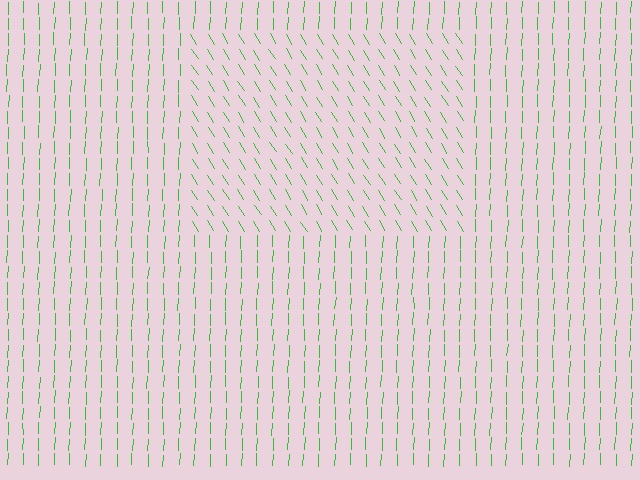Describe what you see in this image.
The image is filled with small green line segments. A rectangle region in the image has lines oriented differently from the surrounding lines, creating a visible texture boundary.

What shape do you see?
I see a rectangle.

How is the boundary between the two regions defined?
The boundary is defined purely by a change in line orientation (approximately 34 degrees difference). All lines are the same color and thickness.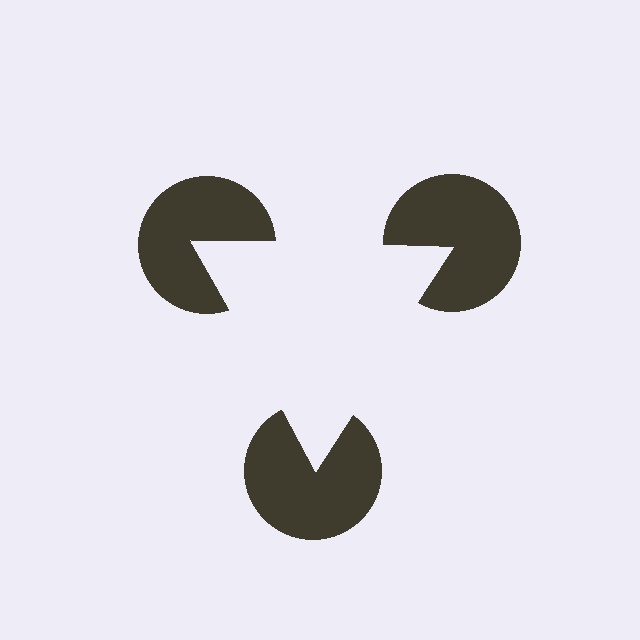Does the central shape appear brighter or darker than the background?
It typically appears slightly brighter than the background, even though no actual brightness change is drawn.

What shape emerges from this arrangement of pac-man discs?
An illusory triangle — its edges are inferred from the aligned wedge cuts in the pac-man discs, not physically drawn.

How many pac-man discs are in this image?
There are 3 — one at each vertex of the illusory triangle.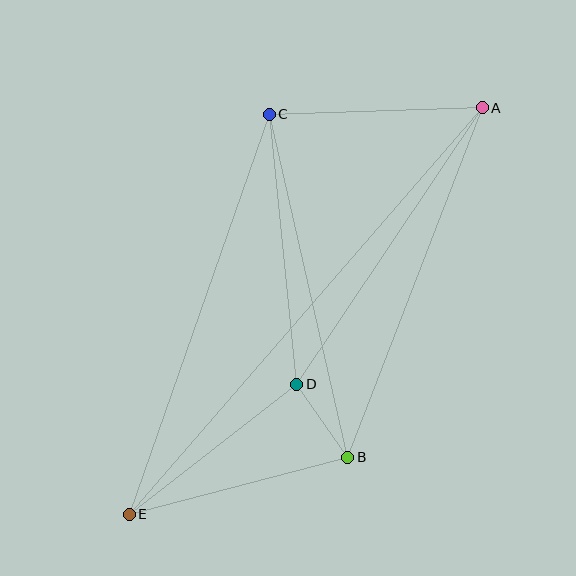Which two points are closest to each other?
Points B and D are closest to each other.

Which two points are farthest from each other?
Points A and E are farthest from each other.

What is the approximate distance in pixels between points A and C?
The distance between A and C is approximately 213 pixels.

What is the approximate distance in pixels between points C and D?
The distance between C and D is approximately 272 pixels.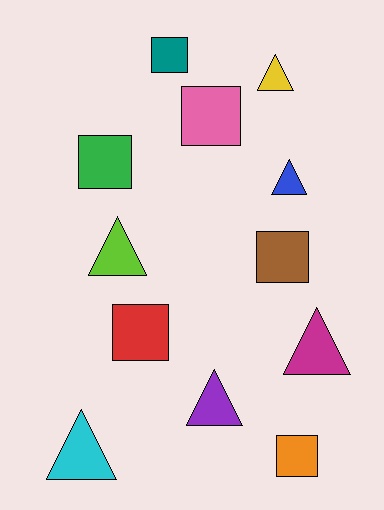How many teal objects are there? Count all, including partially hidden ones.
There is 1 teal object.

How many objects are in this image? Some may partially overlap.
There are 12 objects.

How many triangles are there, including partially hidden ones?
There are 6 triangles.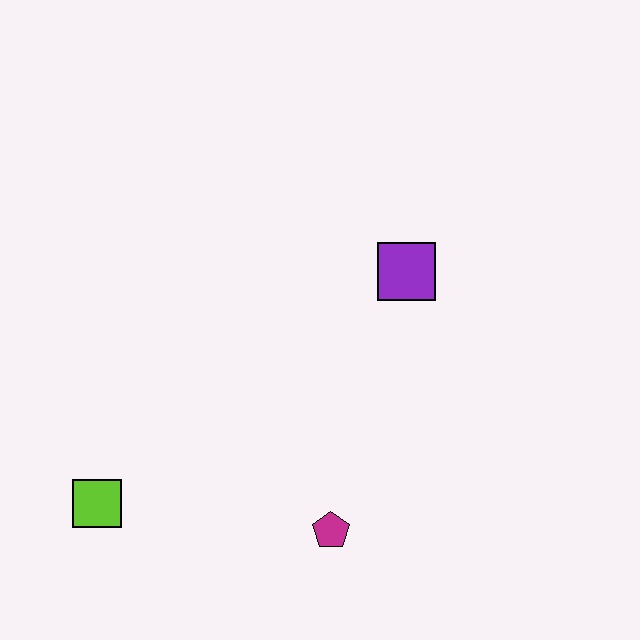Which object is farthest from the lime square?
The purple square is farthest from the lime square.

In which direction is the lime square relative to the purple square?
The lime square is to the left of the purple square.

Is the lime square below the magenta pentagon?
No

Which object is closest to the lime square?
The magenta pentagon is closest to the lime square.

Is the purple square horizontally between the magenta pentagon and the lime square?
No